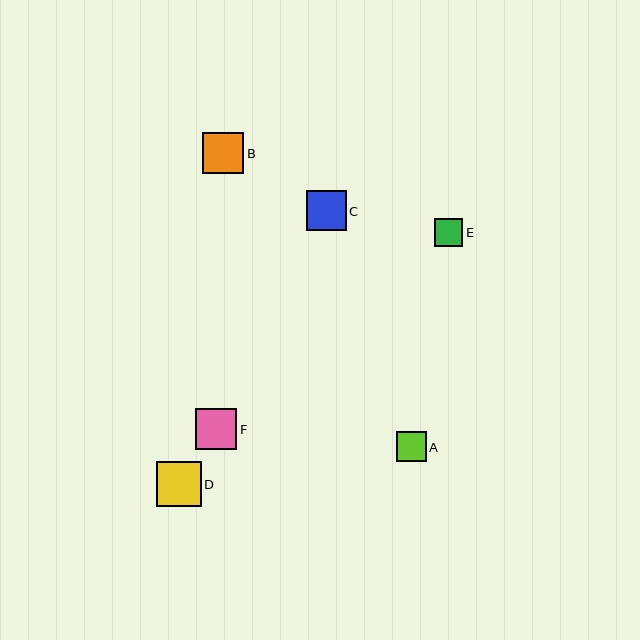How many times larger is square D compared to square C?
Square D is approximately 1.1 times the size of square C.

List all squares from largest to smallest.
From largest to smallest: D, F, B, C, A, E.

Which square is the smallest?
Square E is the smallest with a size of approximately 28 pixels.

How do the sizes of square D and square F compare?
Square D and square F are approximately the same size.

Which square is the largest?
Square D is the largest with a size of approximately 44 pixels.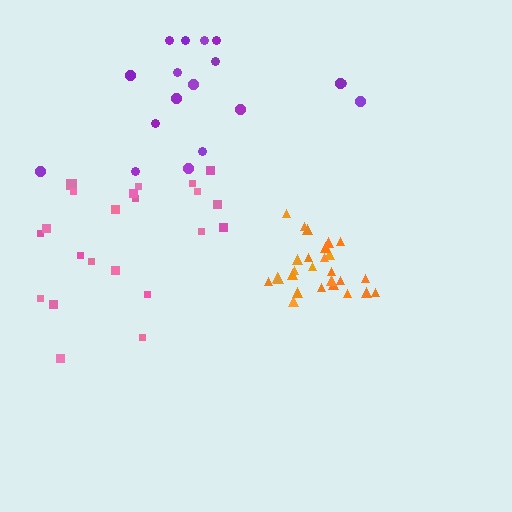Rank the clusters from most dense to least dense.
orange, pink, purple.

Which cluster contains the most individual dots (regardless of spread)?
Orange (27).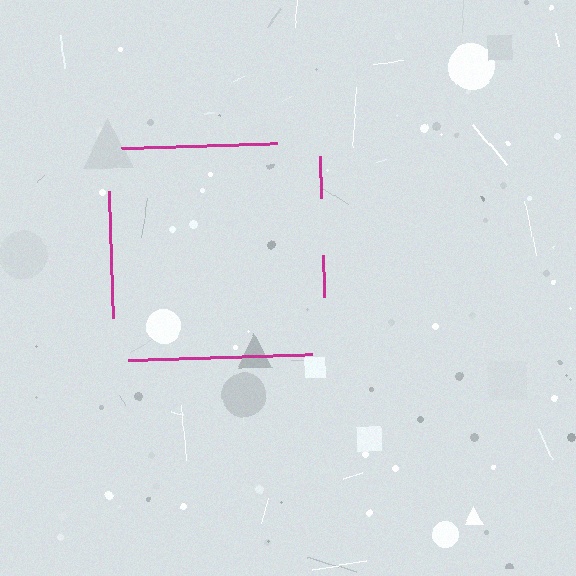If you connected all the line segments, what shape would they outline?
They would outline a square.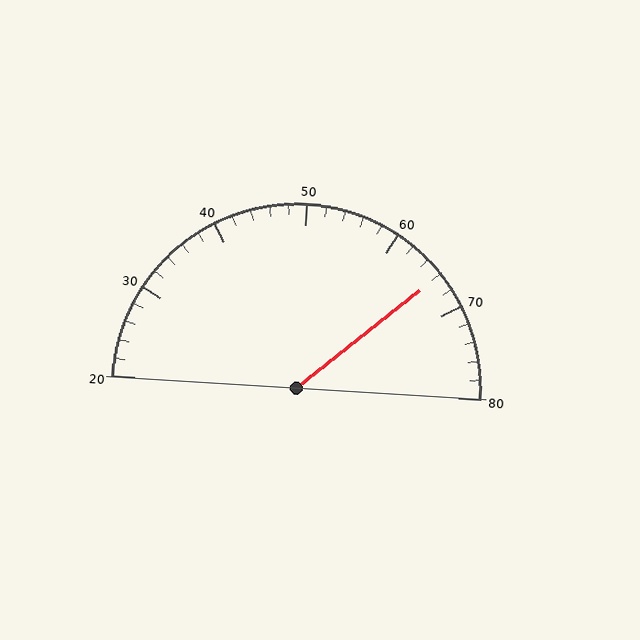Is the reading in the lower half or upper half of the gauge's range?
The reading is in the upper half of the range (20 to 80).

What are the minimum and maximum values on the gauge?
The gauge ranges from 20 to 80.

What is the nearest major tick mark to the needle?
The nearest major tick mark is 70.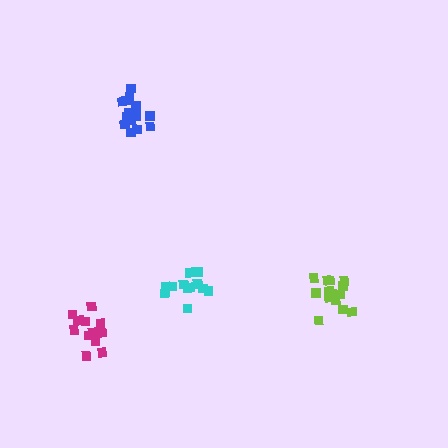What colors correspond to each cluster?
The clusters are colored: lime, magenta, cyan, blue.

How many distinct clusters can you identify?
There are 4 distinct clusters.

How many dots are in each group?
Group 1: 14 dots, Group 2: 14 dots, Group 3: 12 dots, Group 4: 15 dots (55 total).